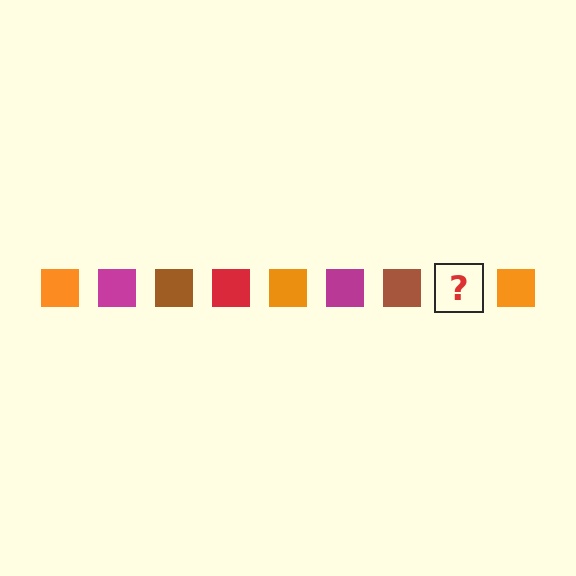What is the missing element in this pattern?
The missing element is a red square.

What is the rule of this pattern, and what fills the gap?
The rule is that the pattern cycles through orange, magenta, brown, red squares. The gap should be filled with a red square.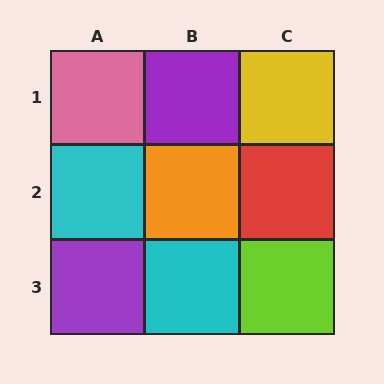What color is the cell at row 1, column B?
Purple.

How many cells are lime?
1 cell is lime.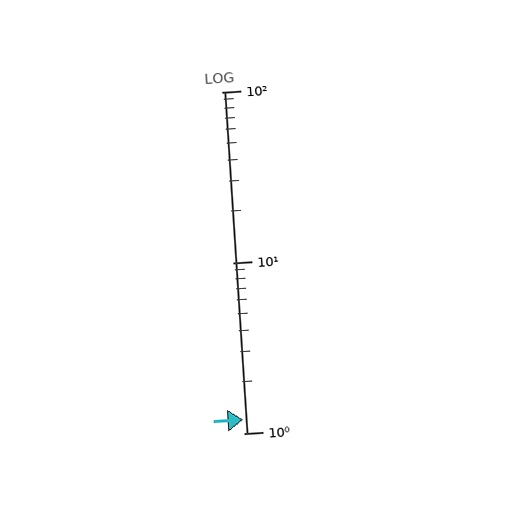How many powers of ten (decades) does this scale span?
The scale spans 2 decades, from 1 to 100.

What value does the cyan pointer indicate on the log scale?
The pointer indicates approximately 1.2.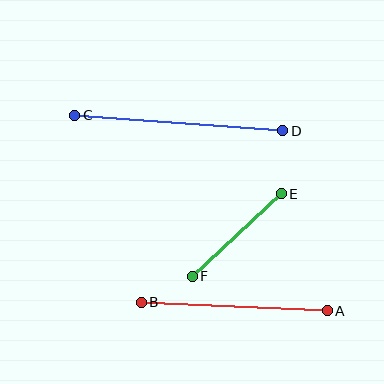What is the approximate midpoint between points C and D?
The midpoint is at approximately (179, 123) pixels.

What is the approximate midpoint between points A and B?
The midpoint is at approximately (234, 306) pixels.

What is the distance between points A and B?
The distance is approximately 186 pixels.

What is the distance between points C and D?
The distance is approximately 209 pixels.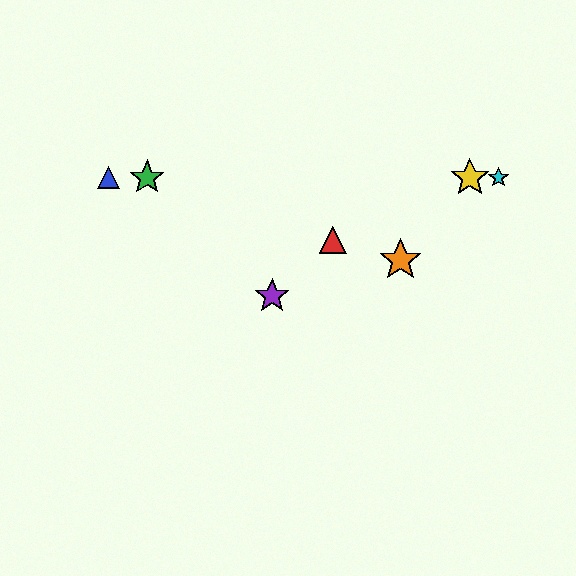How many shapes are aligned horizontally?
4 shapes (the blue triangle, the green star, the yellow star, the cyan star) are aligned horizontally.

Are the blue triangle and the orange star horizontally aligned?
No, the blue triangle is at y≈178 and the orange star is at y≈260.